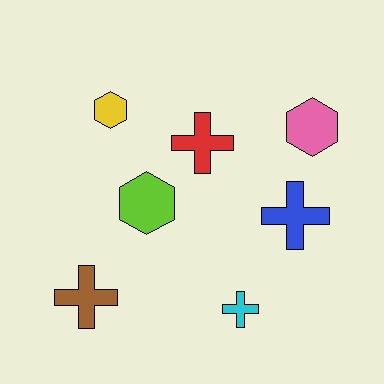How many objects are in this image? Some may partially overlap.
There are 7 objects.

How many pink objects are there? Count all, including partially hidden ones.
There is 1 pink object.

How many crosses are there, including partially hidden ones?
There are 4 crosses.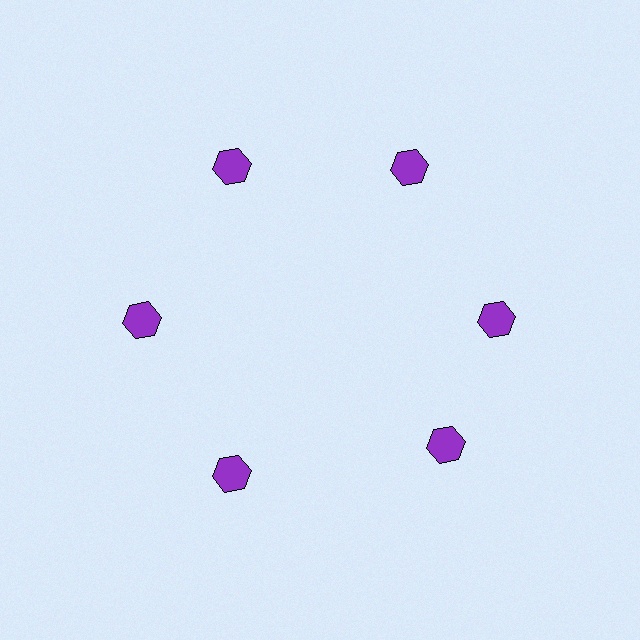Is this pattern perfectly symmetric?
No. The 6 purple hexagons are arranged in a ring, but one element near the 5 o'clock position is rotated out of alignment along the ring, breaking the 6-fold rotational symmetry.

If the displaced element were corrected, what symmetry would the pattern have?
It would have 6-fold rotational symmetry — the pattern would map onto itself every 60 degrees.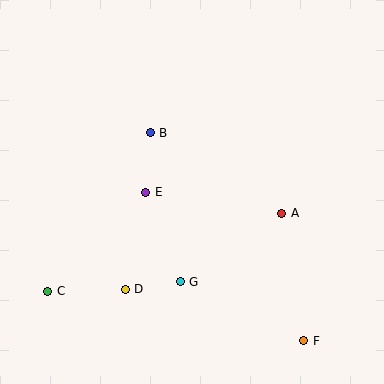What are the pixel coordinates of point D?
Point D is at (125, 289).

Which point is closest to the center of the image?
Point E at (146, 192) is closest to the center.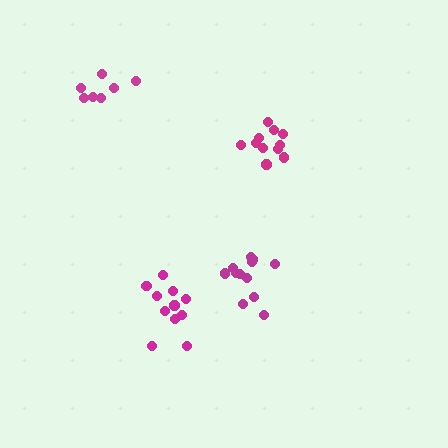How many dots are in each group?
Group 1: 11 dots, Group 2: 7 dots, Group 3: 12 dots, Group 4: 11 dots (41 total).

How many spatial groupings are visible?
There are 4 spatial groupings.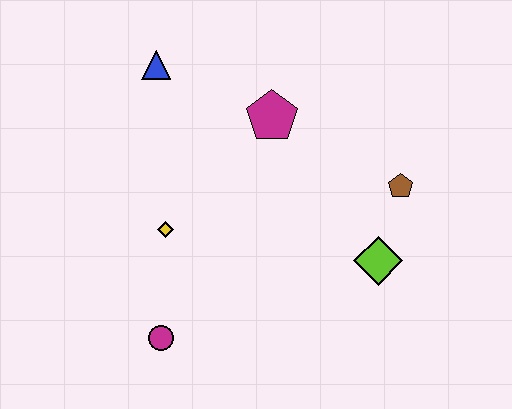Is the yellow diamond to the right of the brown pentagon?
No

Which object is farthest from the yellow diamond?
The brown pentagon is farthest from the yellow diamond.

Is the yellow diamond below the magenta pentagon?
Yes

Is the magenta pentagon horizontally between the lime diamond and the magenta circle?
Yes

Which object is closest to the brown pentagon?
The lime diamond is closest to the brown pentagon.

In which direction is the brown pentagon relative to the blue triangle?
The brown pentagon is to the right of the blue triangle.